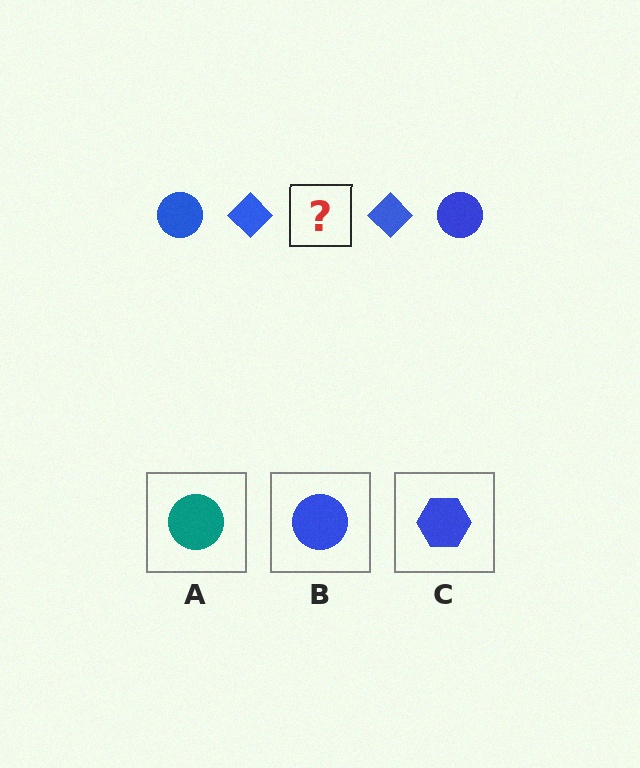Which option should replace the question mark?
Option B.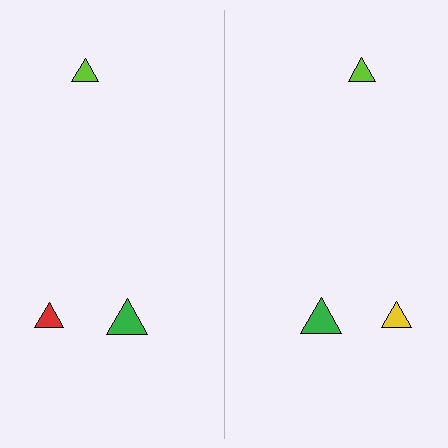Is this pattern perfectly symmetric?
No, the pattern is not perfectly symmetric. The yellow triangle on the right side breaks the symmetry — its mirror counterpart is red.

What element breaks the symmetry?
The yellow triangle on the right side breaks the symmetry — its mirror counterpart is red.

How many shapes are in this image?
There are 6 shapes in this image.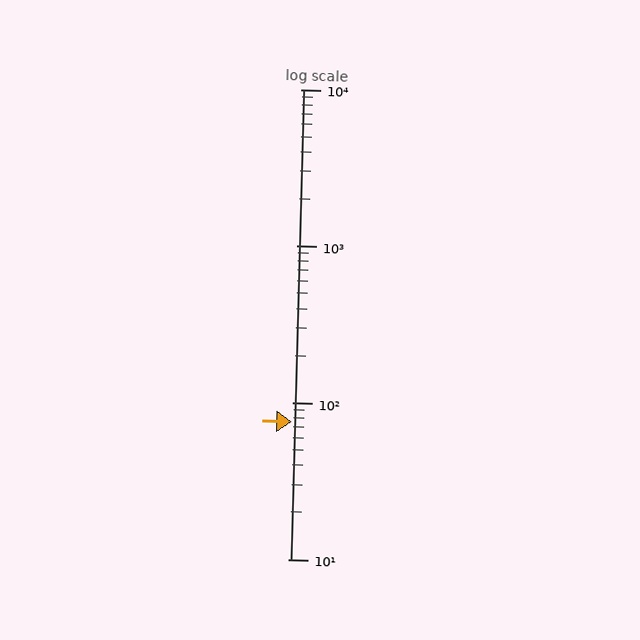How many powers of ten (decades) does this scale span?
The scale spans 3 decades, from 10 to 10000.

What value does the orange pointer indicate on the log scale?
The pointer indicates approximately 75.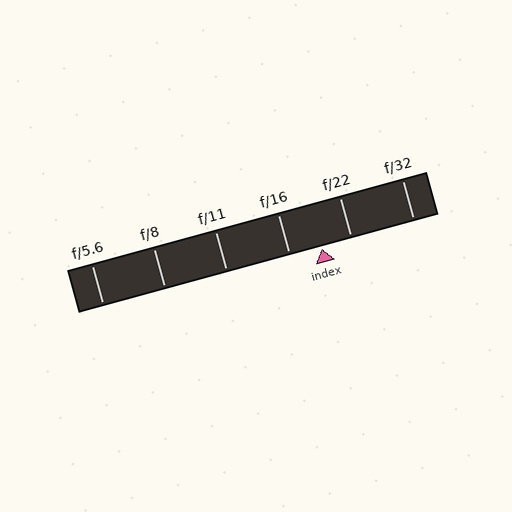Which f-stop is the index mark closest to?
The index mark is closest to f/22.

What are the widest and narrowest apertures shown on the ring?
The widest aperture shown is f/5.6 and the narrowest is f/32.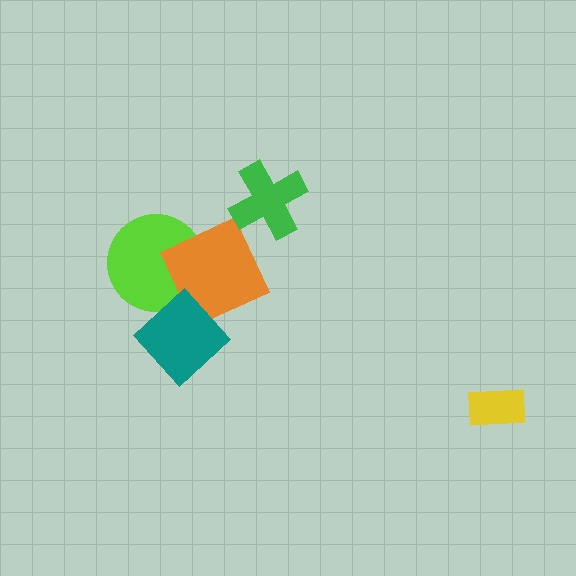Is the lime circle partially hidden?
Yes, it is partially covered by another shape.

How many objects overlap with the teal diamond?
0 objects overlap with the teal diamond.